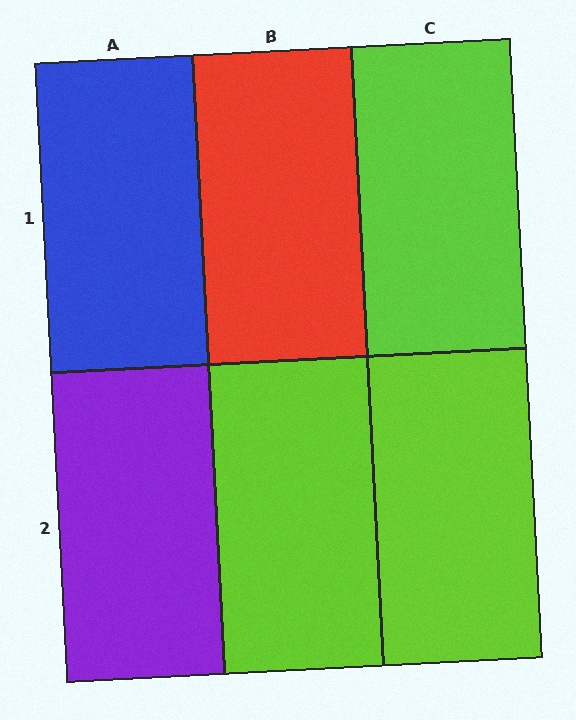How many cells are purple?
1 cell is purple.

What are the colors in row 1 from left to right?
Blue, red, lime.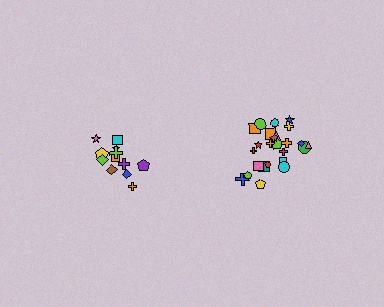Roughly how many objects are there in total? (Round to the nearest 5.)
Roughly 35 objects in total.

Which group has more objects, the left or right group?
The right group.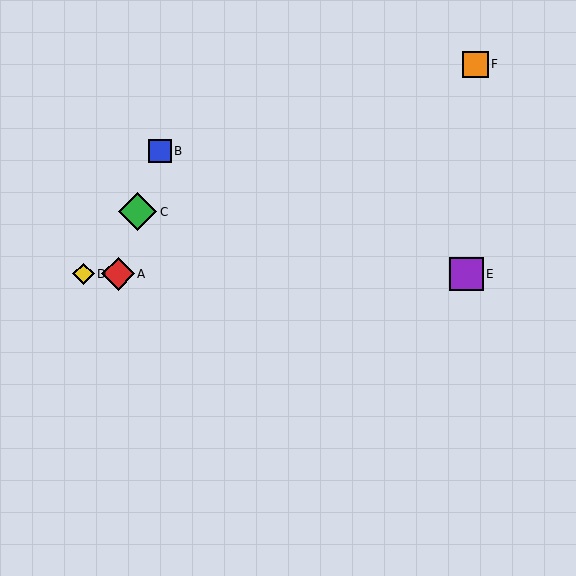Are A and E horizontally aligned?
Yes, both are at y≈274.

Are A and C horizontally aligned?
No, A is at y≈274 and C is at y≈212.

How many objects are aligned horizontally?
3 objects (A, D, E) are aligned horizontally.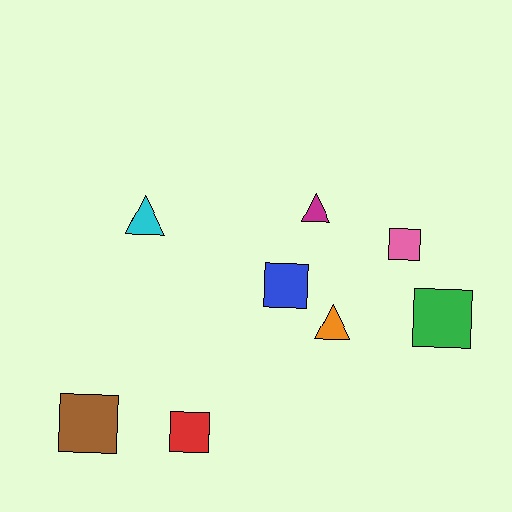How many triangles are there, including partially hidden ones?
There are 3 triangles.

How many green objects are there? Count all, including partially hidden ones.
There is 1 green object.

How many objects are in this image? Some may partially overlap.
There are 8 objects.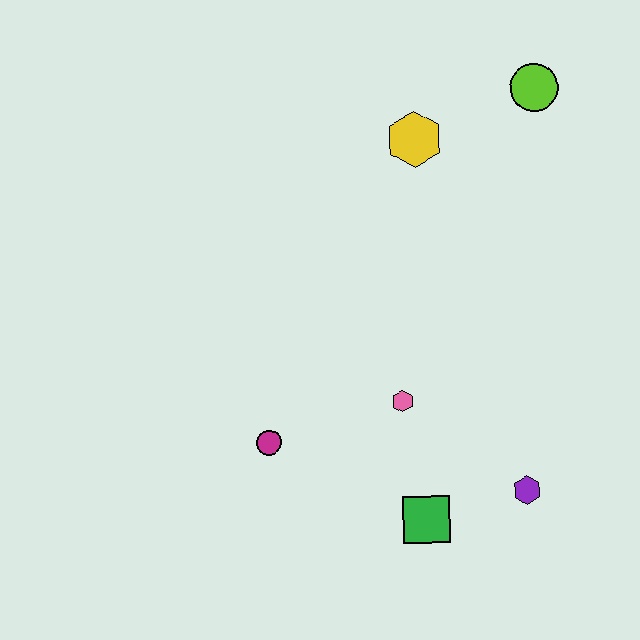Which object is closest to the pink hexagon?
The green square is closest to the pink hexagon.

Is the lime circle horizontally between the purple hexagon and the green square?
No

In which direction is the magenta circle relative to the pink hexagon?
The magenta circle is to the left of the pink hexagon.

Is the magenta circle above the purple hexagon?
Yes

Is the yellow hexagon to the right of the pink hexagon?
Yes